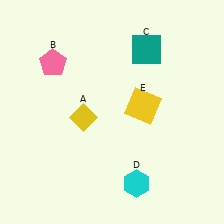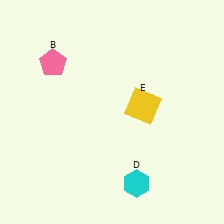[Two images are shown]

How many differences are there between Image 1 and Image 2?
There are 2 differences between the two images.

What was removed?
The yellow diamond (A), the teal square (C) were removed in Image 2.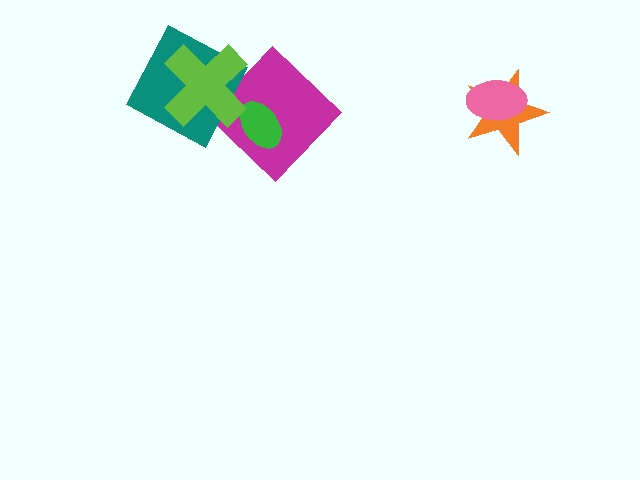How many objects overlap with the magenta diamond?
2 objects overlap with the magenta diamond.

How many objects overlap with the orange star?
1 object overlaps with the orange star.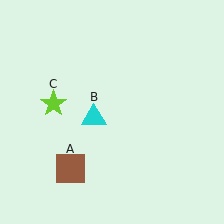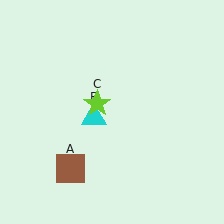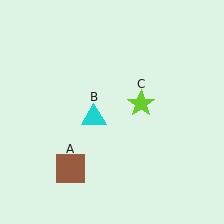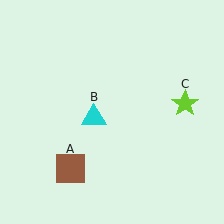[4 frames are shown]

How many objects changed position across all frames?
1 object changed position: lime star (object C).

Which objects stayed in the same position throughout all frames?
Brown square (object A) and cyan triangle (object B) remained stationary.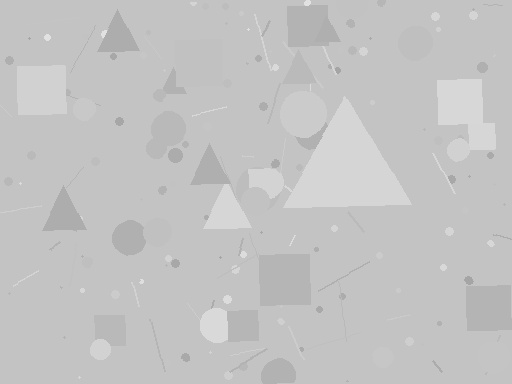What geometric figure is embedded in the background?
A triangle is embedded in the background.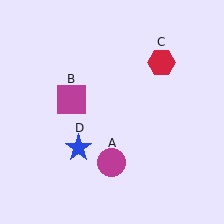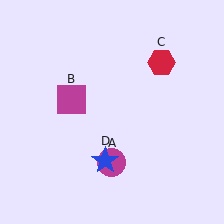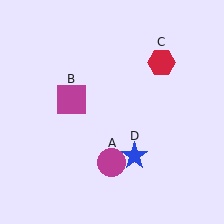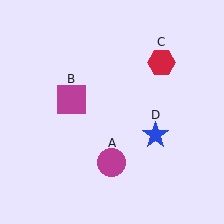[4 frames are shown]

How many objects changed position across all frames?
1 object changed position: blue star (object D).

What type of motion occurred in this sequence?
The blue star (object D) rotated counterclockwise around the center of the scene.